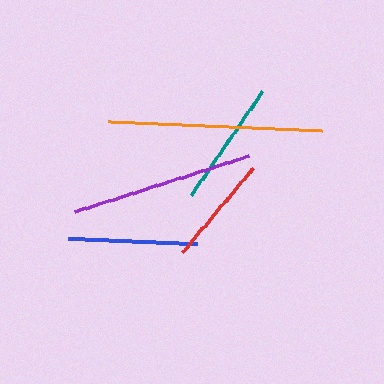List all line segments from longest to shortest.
From longest to shortest: orange, purple, blue, teal, red.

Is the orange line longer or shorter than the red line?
The orange line is longer than the red line.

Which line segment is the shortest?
The red line is the shortest at approximately 110 pixels.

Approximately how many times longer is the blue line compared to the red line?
The blue line is approximately 1.2 times the length of the red line.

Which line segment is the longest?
The orange line is the longest at approximately 215 pixels.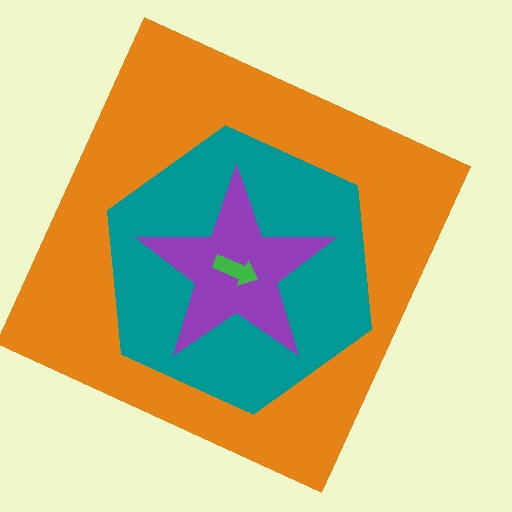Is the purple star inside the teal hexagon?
Yes.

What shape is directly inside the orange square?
The teal hexagon.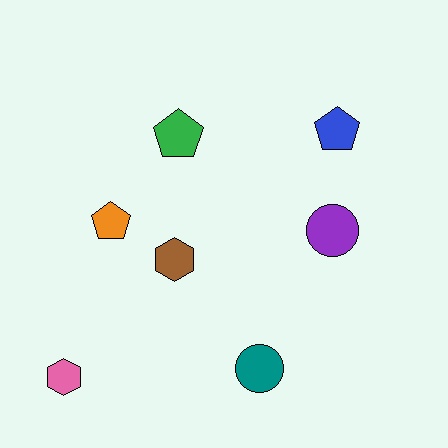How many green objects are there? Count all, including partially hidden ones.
There is 1 green object.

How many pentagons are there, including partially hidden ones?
There are 3 pentagons.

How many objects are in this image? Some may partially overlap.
There are 7 objects.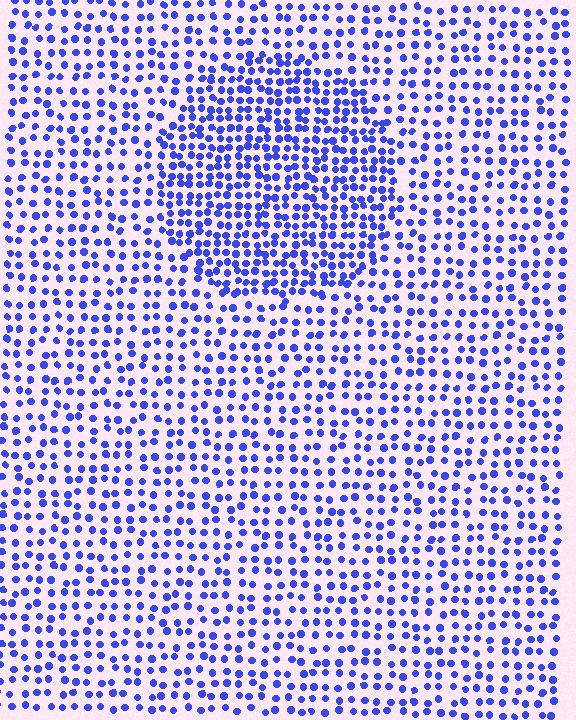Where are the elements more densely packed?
The elements are more densely packed inside the circle boundary.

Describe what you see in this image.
The image contains small blue elements arranged at two different densities. A circle-shaped region is visible where the elements are more densely packed than the surrounding area.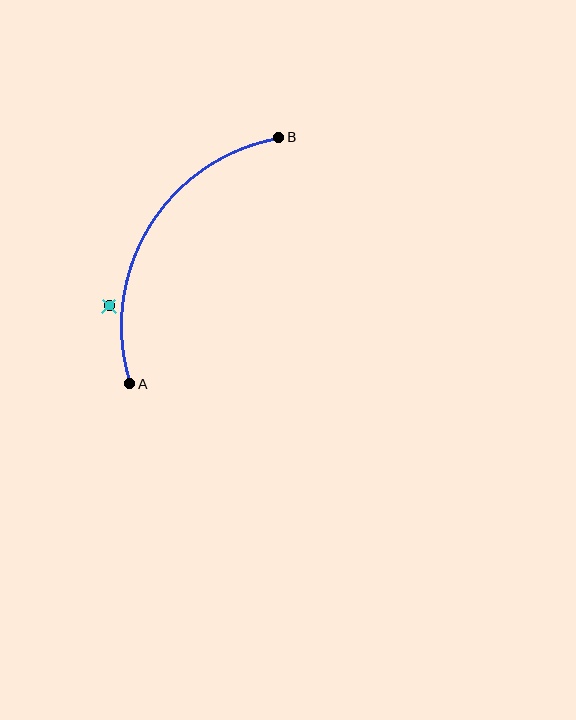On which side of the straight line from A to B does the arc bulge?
The arc bulges to the left of the straight line connecting A and B.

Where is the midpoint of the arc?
The arc midpoint is the point on the curve farthest from the straight line joining A and B. It sits to the left of that line.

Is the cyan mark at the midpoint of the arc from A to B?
No — the cyan mark does not lie on the arc at all. It sits slightly outside the curve.